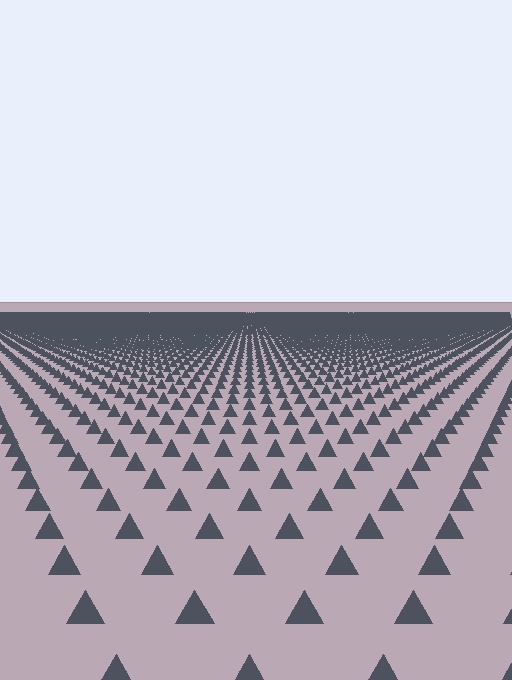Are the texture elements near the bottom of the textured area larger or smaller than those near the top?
Larger. Near the bottom, elements are closer to the viewer and appear at a bigger on-screen size.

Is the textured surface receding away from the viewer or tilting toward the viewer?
The surface is receding away from the viewer. Texture elements get smaller and denser toward the top.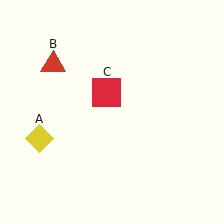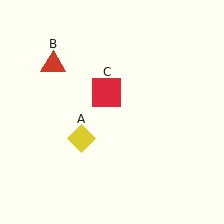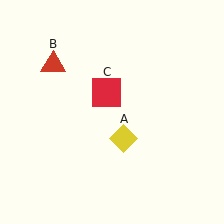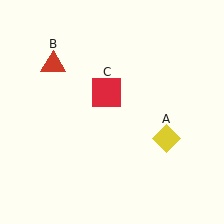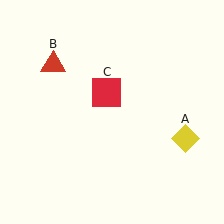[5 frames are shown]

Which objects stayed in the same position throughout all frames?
Red triangle (object B) and red square (object C) remained stationary.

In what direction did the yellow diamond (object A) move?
The yellow diamond (object A) moved right.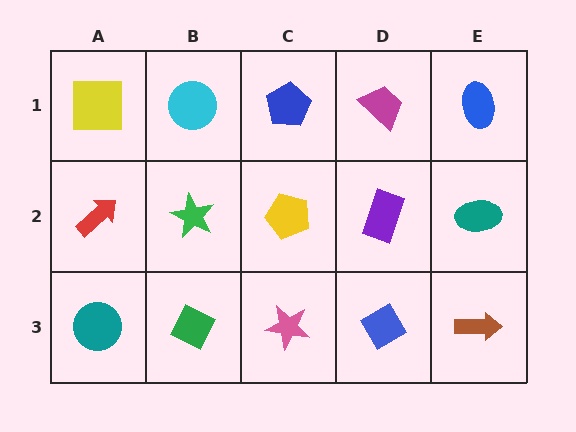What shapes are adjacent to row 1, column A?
A red arrow (row 2, column A), a cyan circle (row 1, column B).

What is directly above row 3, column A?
A red arrow.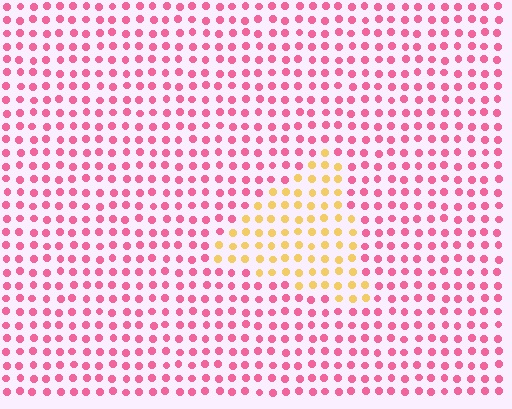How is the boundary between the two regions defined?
The boundary is defined purely by a slight shift in hue (about 67 degrees). Spacing, size, and orientation are identical on both sides.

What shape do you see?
I see a triangle.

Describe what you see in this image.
The image is filled with small pink elements in a uniform arrangement. A triangle-shaped region is visible where the elements are tinted to a slightly different hue, forming a subtle color boundary.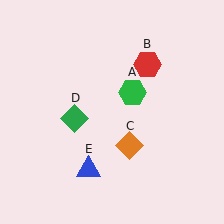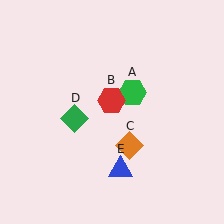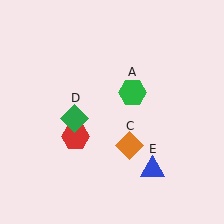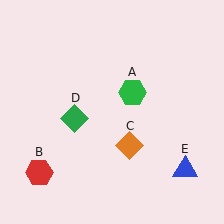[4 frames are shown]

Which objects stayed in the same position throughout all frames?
Green hexagon (object A) and orange diamond (object C) and green diamond (object D) remained stationary.